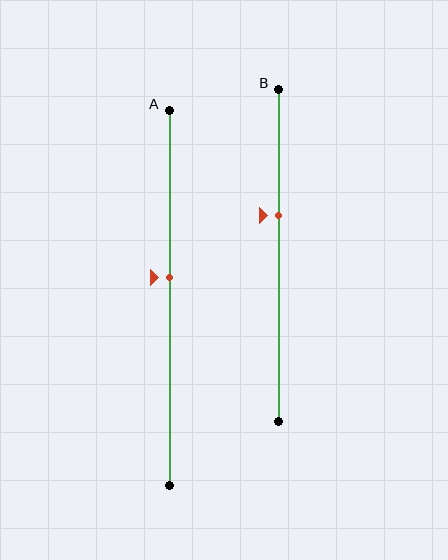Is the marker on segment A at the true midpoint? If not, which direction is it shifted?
No, the marker on segment A is shifted upward by about 6% of the segment length.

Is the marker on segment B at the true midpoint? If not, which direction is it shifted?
No, the marker on segment B is shifted upward by about 12% of the segment length.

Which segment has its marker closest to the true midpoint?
Segment A has its marker closest to the true midpoint.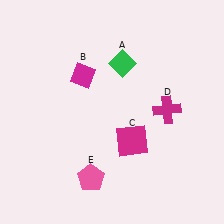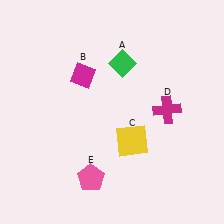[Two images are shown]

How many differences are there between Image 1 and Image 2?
There is 1 difference between the two images.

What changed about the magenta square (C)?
In Image 1, C is magenta. In Image 2, it changed to yellow.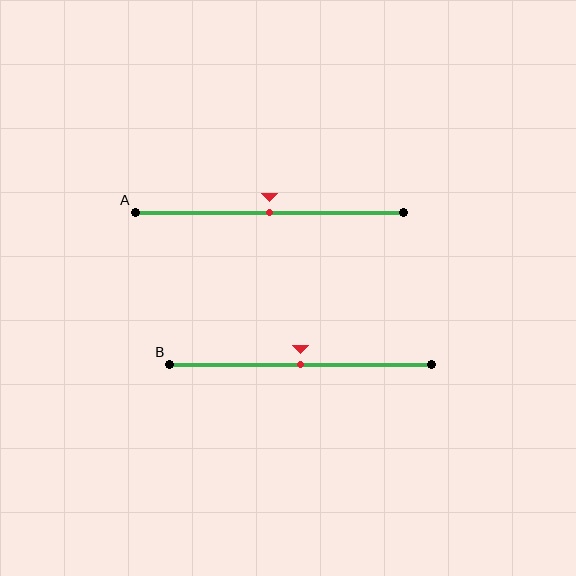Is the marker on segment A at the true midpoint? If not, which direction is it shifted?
Yes, the marker on segment A is at the true midpoint.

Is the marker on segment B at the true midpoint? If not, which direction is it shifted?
Yes, the marker on segment B is at the true midpoint.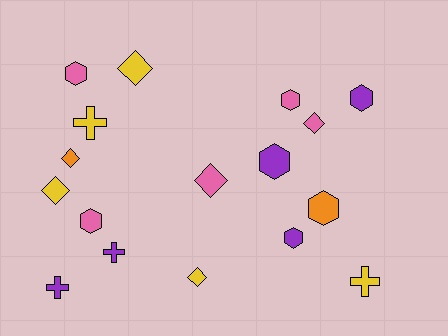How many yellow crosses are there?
There are 2 yellow crosses.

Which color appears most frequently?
Pink, with 5 objects.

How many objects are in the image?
There are 17 objects.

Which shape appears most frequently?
Hexagon, with 7 objects.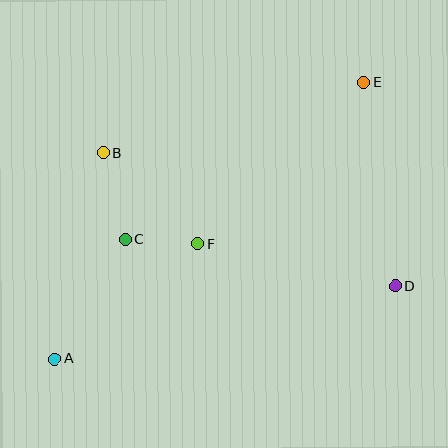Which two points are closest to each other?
Points C and F are closest to each other.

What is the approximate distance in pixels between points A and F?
The distance between A and F is approximately 184 pixels.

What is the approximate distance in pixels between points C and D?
The distance between C and D is approximately 274 pixels.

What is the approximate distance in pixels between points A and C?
The distance between A and C is approximately 139 pixels.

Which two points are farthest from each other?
Points A and E are farthest from each other.